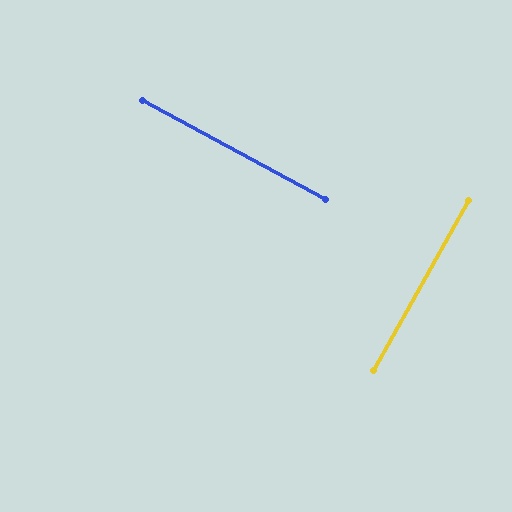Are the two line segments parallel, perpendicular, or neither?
Perpendicular — they meet at approximately 89°.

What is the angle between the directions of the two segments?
Approximately 89 degrees.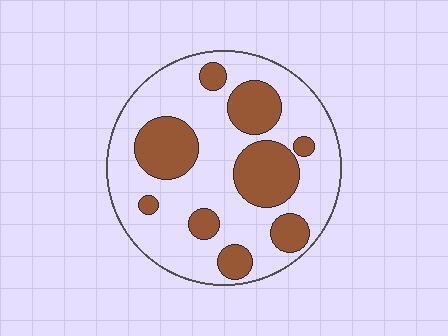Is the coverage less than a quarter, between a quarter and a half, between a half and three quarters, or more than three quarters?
Between a quarter and a half.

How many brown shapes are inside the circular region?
9.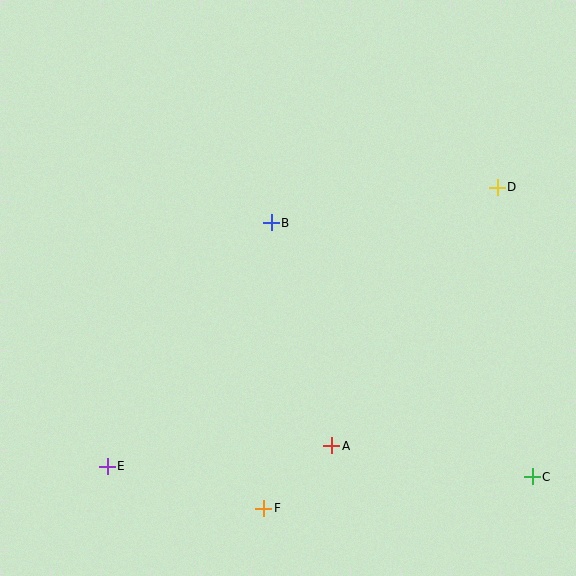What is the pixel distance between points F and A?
The distance between F and A is 93 pixels.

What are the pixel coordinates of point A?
Point A is at (332, 446).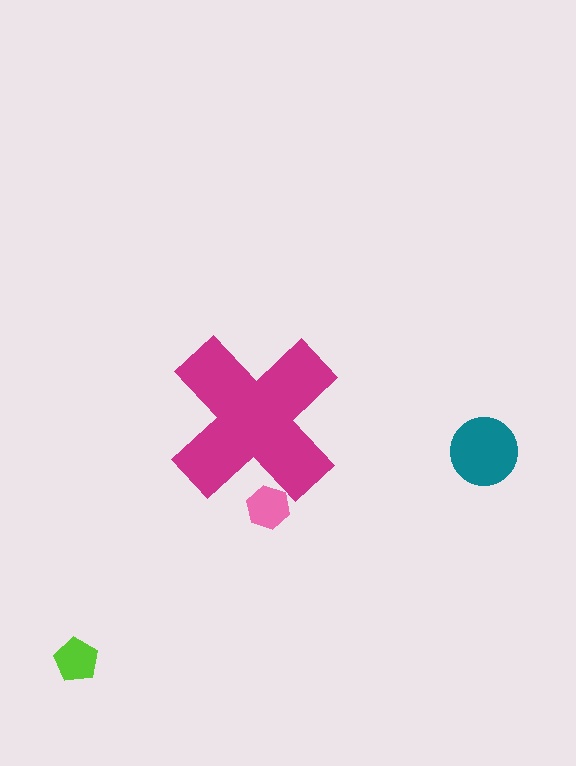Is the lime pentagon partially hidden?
No, the lime pentagon is fully visible.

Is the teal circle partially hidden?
No, the teal circle is fully visible.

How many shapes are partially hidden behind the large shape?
1 shape is partially hidden.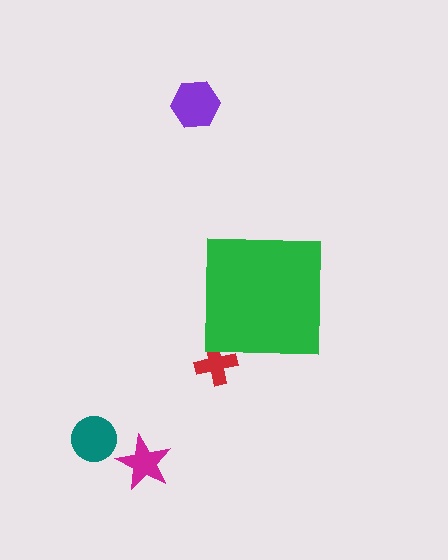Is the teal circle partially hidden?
No, the teal circle is fully visible.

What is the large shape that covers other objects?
A green square.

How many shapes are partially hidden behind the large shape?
1 shape is partially hidden.